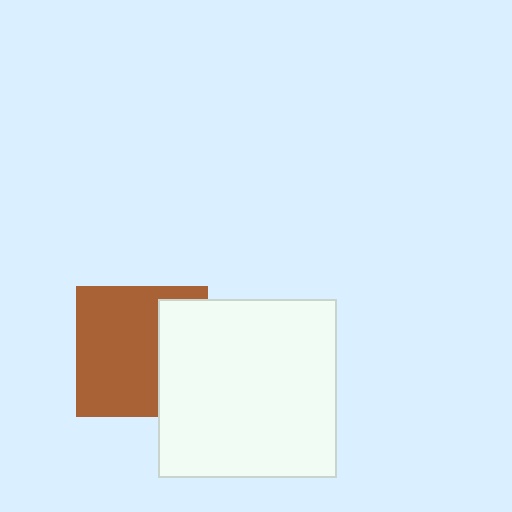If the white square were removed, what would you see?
You would see the complete brown square.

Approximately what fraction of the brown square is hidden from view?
Roughly 34% of the brown square is hidden behind the white square.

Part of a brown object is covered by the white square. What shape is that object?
It is a square.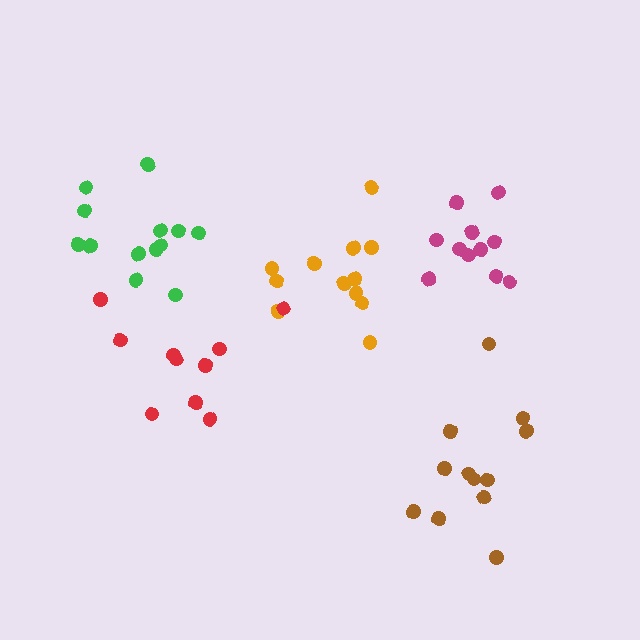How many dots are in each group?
Group 1: 12 dots, Group 2: 12 dots, Group 3: 11 dots, Group 4: 10 dots, Group 5: 13 dots (58 total).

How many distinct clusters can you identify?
There are 5 distinct clusters.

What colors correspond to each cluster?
The clusters are colored: orange, brown, magenta, red, green.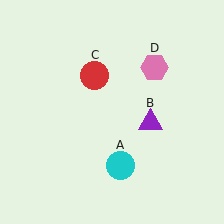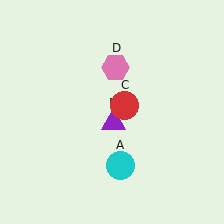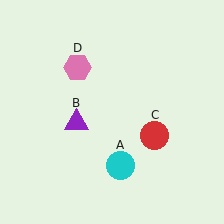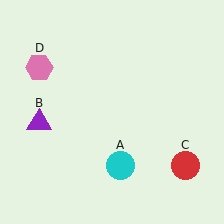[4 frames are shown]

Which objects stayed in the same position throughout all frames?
Cyan circle (object A) remained stationary.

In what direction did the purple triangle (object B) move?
The purple triangle (object B) moved left.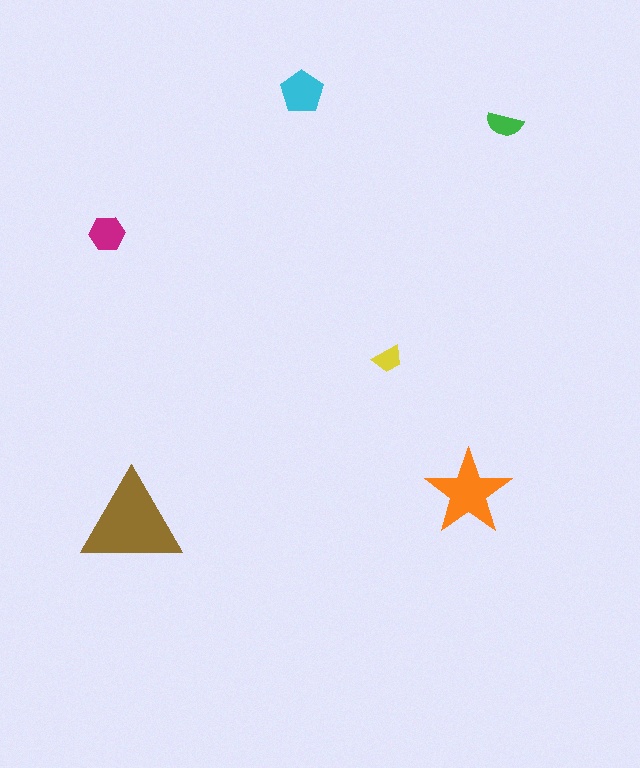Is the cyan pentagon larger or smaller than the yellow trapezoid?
Larger.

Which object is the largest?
The brown triangle.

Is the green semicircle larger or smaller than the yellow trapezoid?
Larger.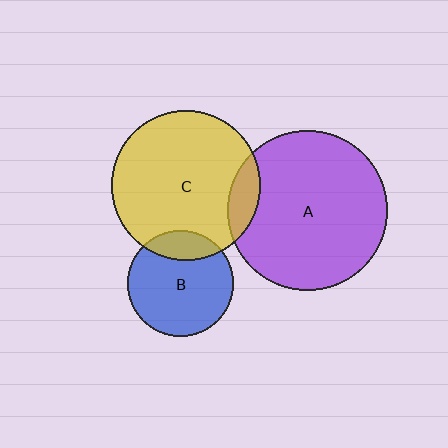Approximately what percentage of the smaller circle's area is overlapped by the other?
Approximately 10%.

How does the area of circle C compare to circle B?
Approximately 2.0 times.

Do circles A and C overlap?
Yes.